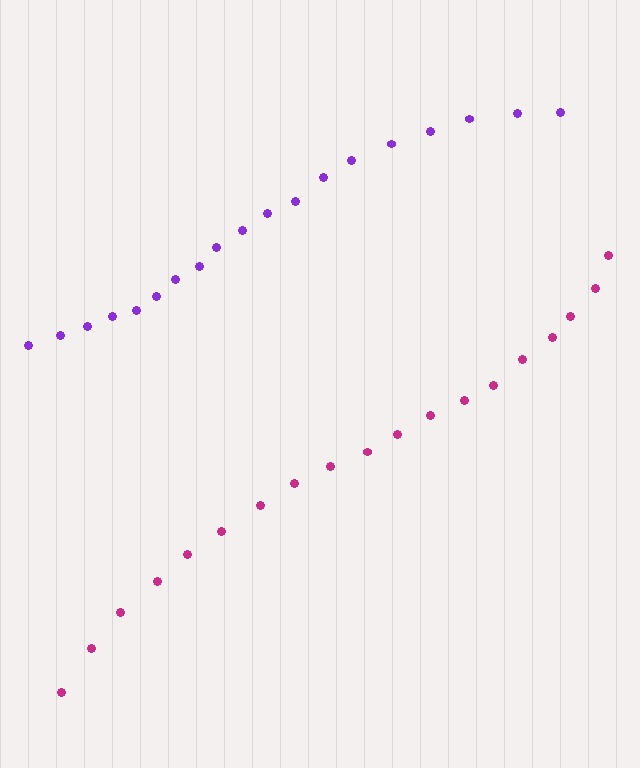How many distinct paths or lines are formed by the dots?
There are 2 distinct paths.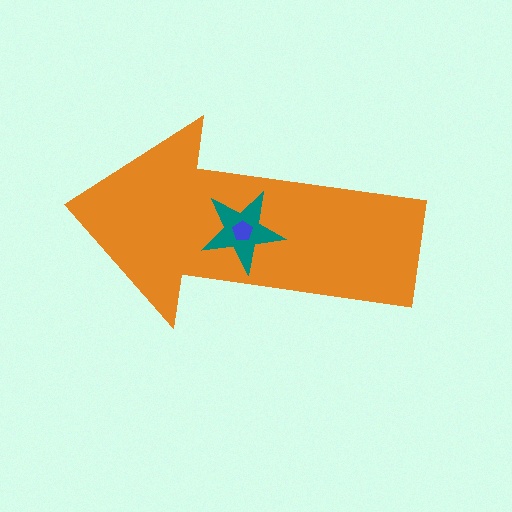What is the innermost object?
The blue pentagon.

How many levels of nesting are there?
3.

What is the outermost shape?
The orange arrow.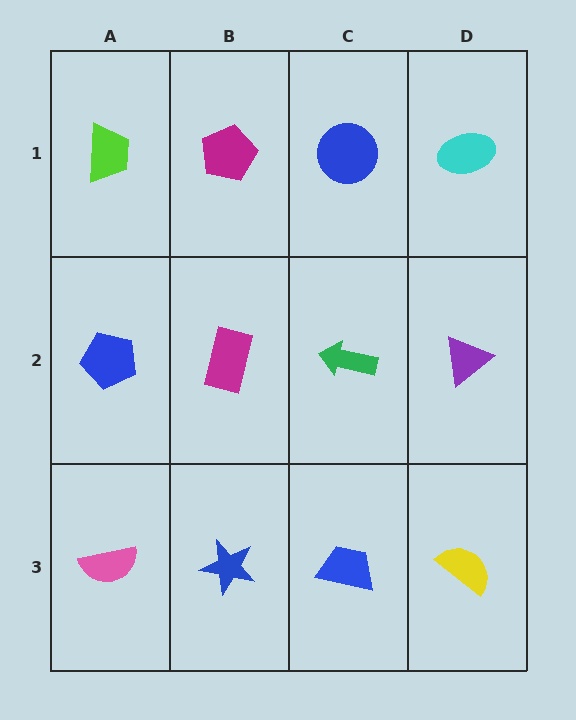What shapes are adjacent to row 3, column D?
A purple triangle (row 2, column D), a blue trapezoid (row 3, column C).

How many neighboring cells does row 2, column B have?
4.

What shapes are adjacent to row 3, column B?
A magenta rectangle (row 2, column B), a pink semicircle (row 3, column A), a blue trapezoid (row 3, column C).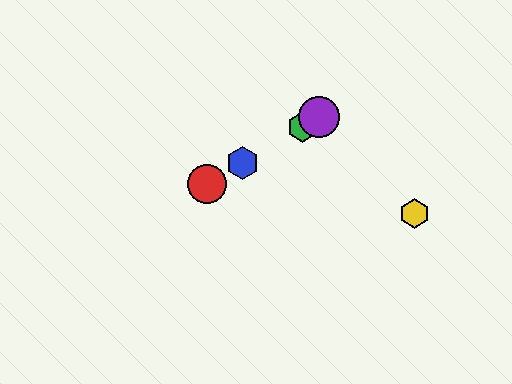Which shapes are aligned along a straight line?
The red circle, the blue hexagon, the green hexagon, the purple circle are aligned along a straight line.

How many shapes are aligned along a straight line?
4 shapes (the red circle, the blue hexagon, the green hexagon, the purple circle) are aligned along a straight line.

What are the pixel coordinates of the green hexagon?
The green hexagon is at (303, 127).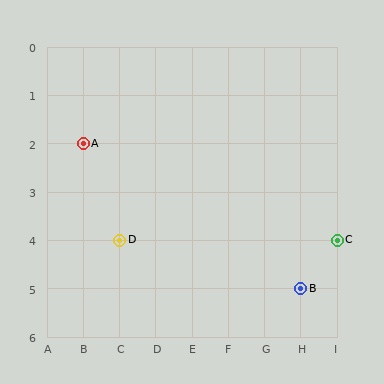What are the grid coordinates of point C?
Point C is at grid coordinates (I, 4).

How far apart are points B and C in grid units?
Points B and C are 1 column and 1 row apart (about 1.4 grid units diagonally).